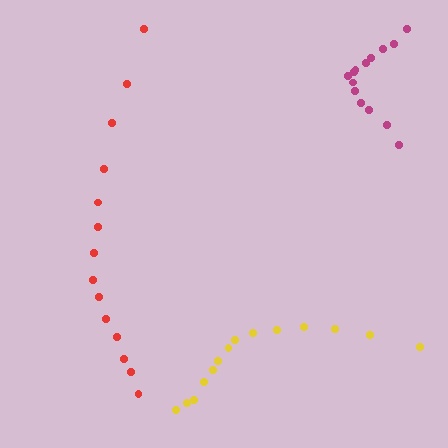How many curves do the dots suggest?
There are 3 distinct paths.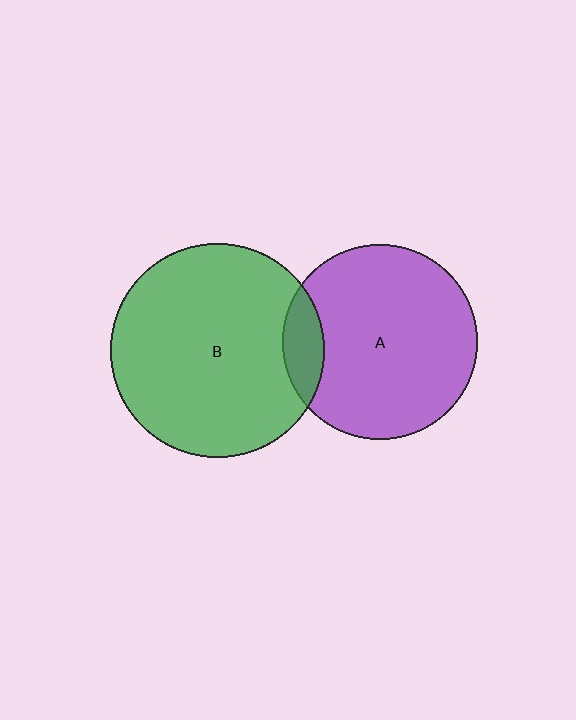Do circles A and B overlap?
Yes.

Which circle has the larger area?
Circle B (green).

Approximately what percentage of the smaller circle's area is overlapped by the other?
Approximately 10%.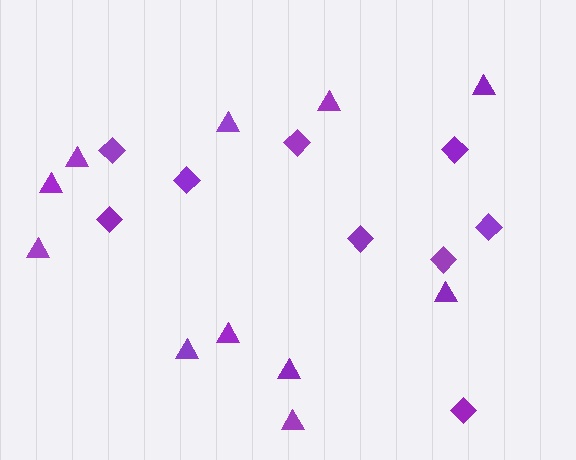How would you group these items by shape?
There are 2 groups: one group of triangles (11) and one group of diamonds (9).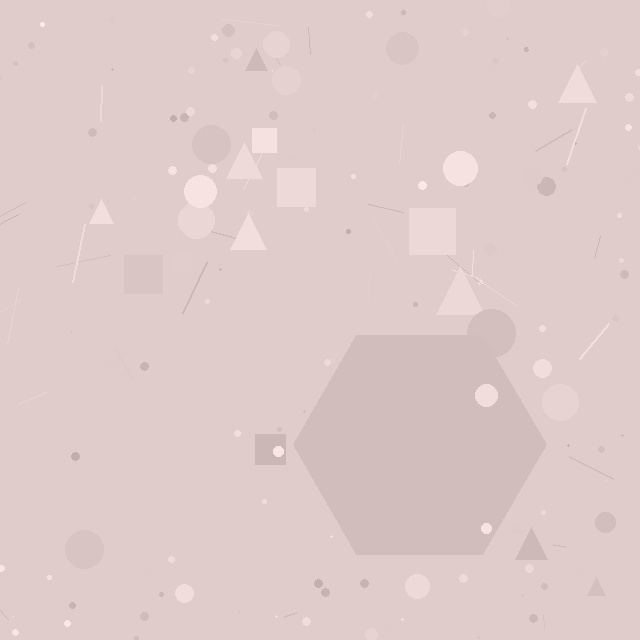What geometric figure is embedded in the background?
A hexagon is embedded in the background.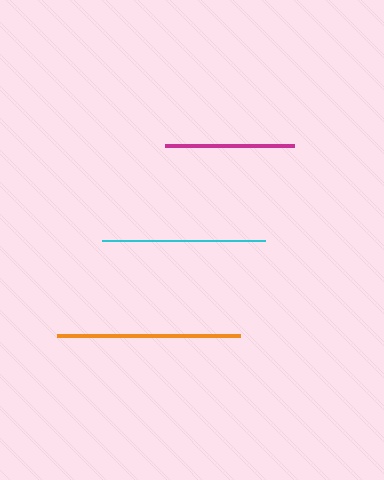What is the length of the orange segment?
The orange segment is approximately 183 pixels long.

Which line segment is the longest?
The orange line is the longest at approximately 183 pixels.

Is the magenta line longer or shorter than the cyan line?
The cyan line is longer than the magenta line.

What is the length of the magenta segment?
The magenta segment is approximately 129 pixels long.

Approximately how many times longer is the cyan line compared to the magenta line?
The cyan line is approximately 1.3 times the length of the magenta line.